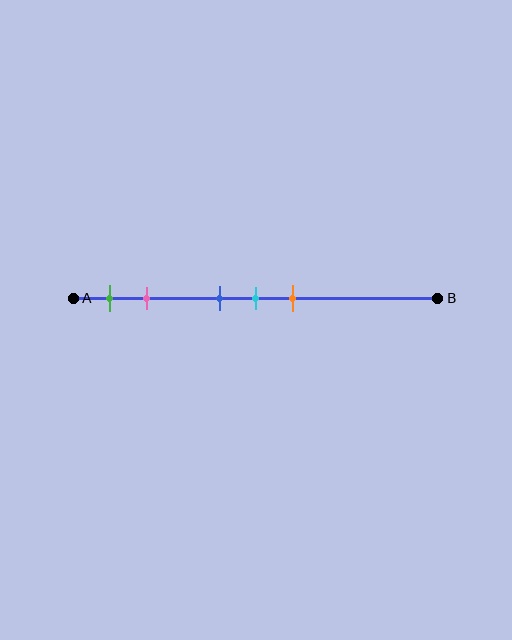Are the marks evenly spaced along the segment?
No, the marks are not evenly spaced.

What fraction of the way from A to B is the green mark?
The green mark is approximately 10% (0.1) of the way from A to B.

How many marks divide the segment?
There are 5 marks dividing the segment.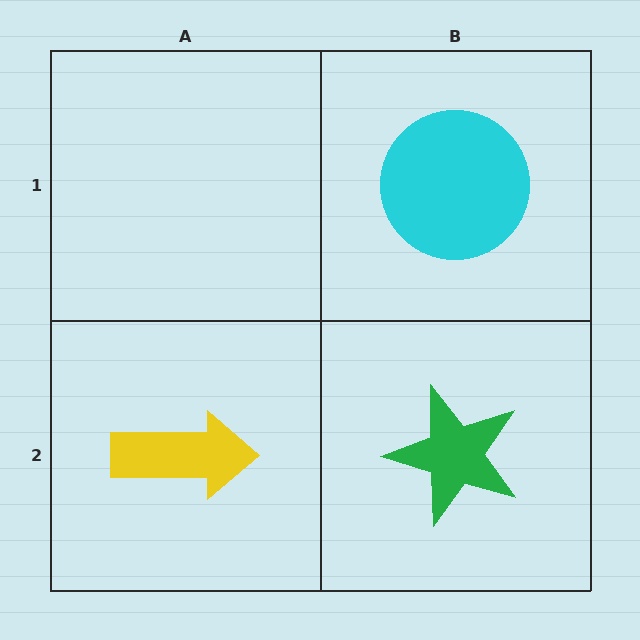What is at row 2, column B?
A green star.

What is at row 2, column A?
A yellow arrow.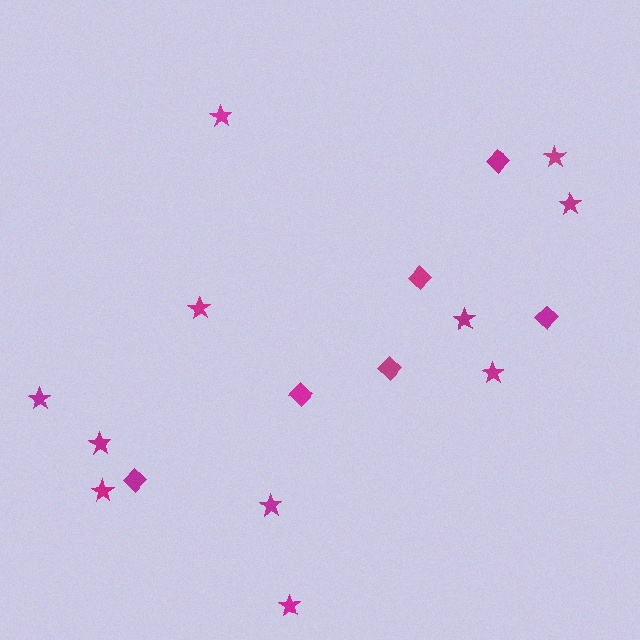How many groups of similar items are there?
There are 2 groups: one group of stars (11) and one group of diamonds (6).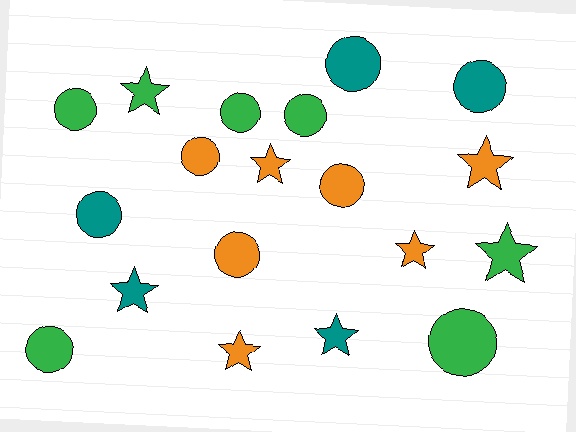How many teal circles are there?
There are 3 teal circles.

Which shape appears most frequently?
Circle, with 11 objects.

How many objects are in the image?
There are 19 objects.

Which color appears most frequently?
Green, with 7 objects.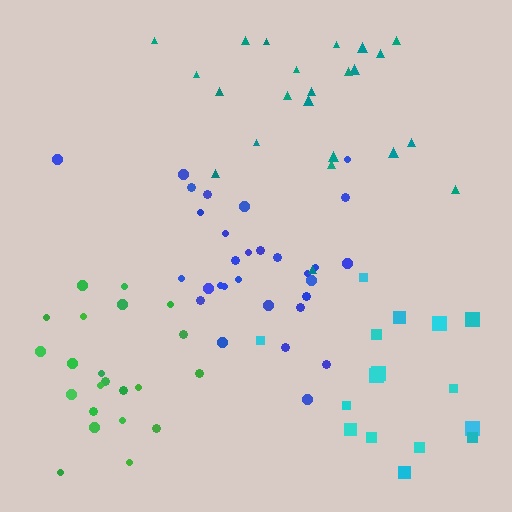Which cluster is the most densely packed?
Blue.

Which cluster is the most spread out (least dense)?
Cyan.